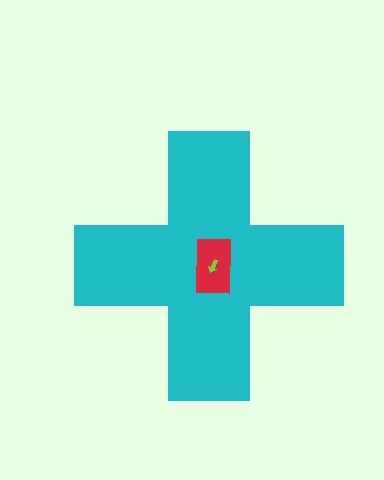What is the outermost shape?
The cyan cross.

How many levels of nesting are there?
3.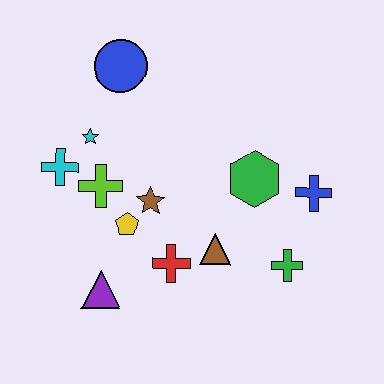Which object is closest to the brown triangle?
The red cross is closest to the brown triangle.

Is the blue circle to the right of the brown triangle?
No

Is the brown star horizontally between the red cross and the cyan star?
Yes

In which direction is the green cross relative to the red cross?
The green cross is to the right of the red cross.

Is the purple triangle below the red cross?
Yes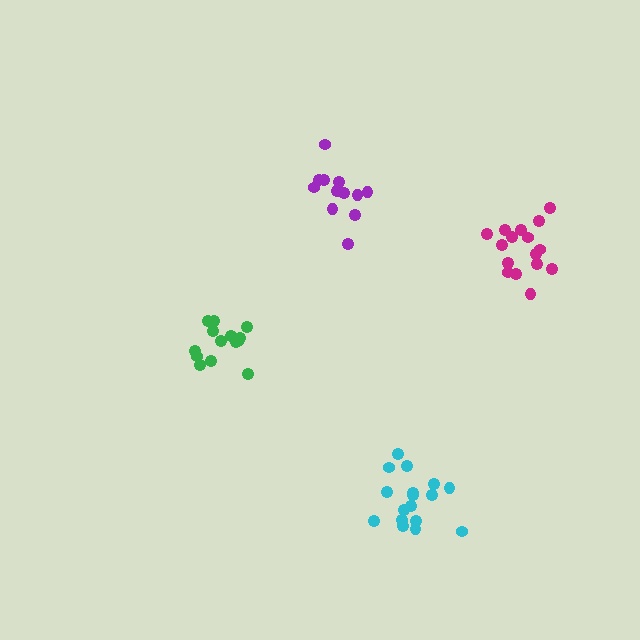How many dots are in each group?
Group 1: 14 dots, Group 2: 17 dots, Group 3: 16 dots, Group 4: 12 dots (59 total).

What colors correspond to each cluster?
The clusters are colored: green, cyan, magenta, purple.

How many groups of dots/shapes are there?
There are 4 groups.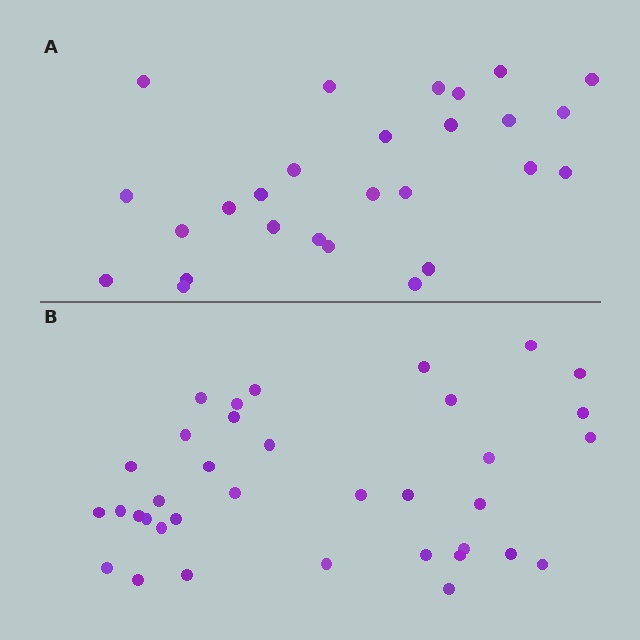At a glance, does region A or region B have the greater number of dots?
Region B (the bottom region) has more dots.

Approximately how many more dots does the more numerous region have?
Region B has roughly 8 or so more dots than region A.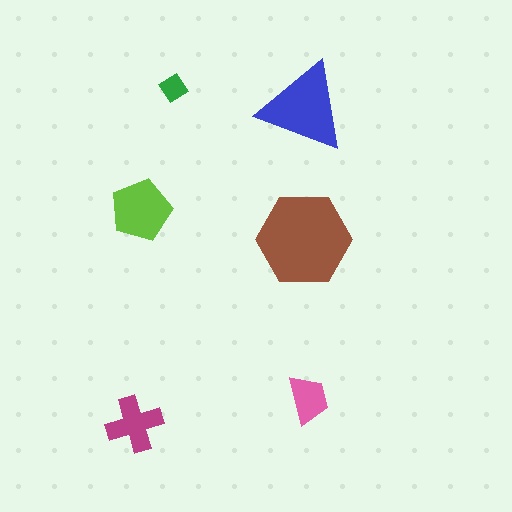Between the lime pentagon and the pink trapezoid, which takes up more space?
The lime pentagon.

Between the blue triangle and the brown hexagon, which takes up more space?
The brown hexagon.